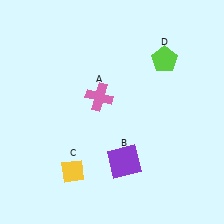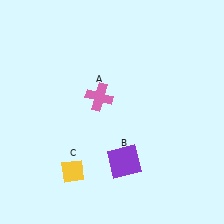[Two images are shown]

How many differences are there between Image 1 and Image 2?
There is 1 difference between the two images.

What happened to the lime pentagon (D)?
The lime pentagon (D) was removed in Image 2. It was in the top-right area of Image 1.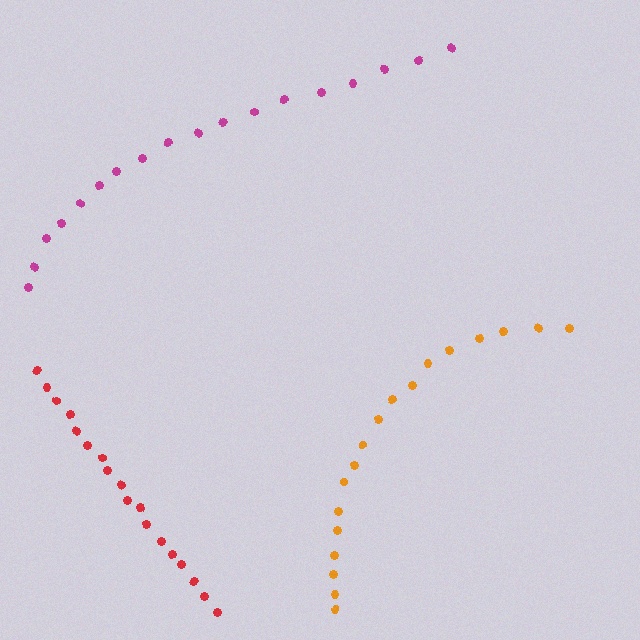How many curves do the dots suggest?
There are 3 distinct paths.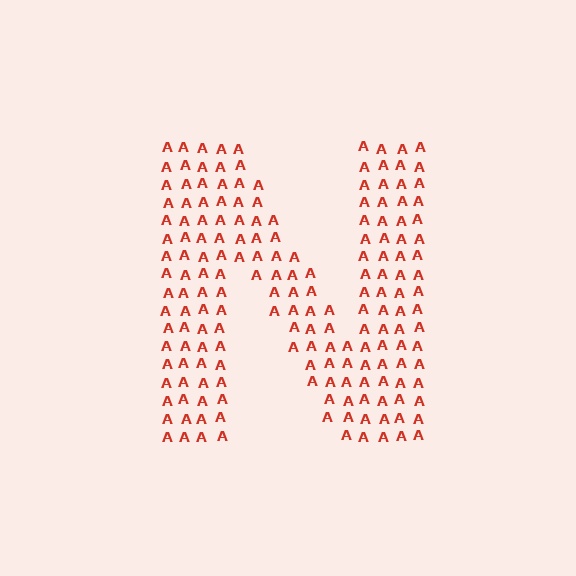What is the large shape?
The large shape is the letter N.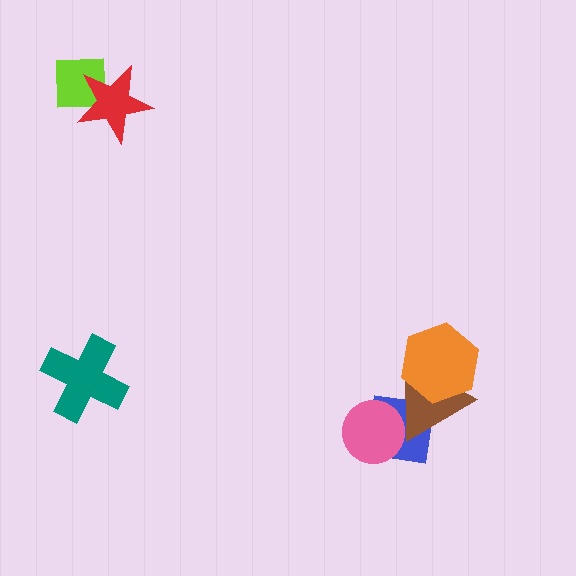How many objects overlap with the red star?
1 object overlaps with the red star.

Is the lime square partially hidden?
Yes, it is partially covered by another shape.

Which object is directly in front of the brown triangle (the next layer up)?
The orange hexagon is directly in front of the brown triangle.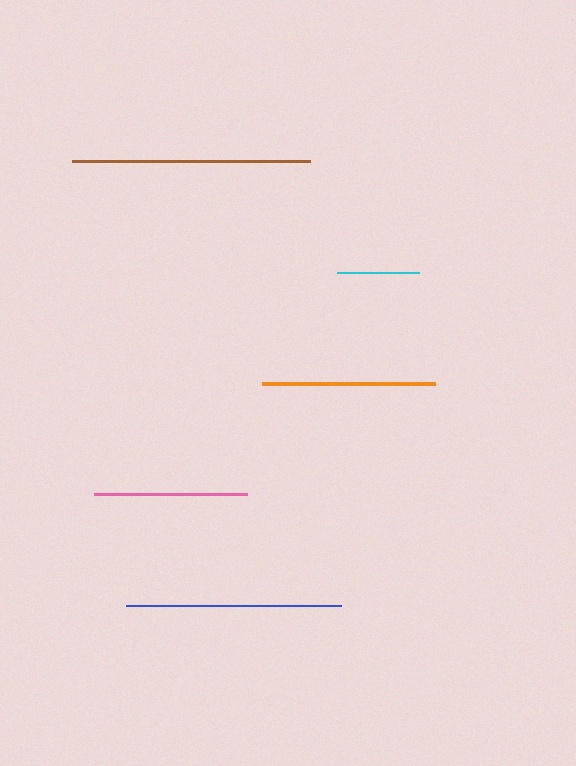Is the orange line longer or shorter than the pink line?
The orange line is longer than the pink line.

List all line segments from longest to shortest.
From longest to shortest: brown, blue, orange, pink, cyan.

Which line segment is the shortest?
The cyan line is the shortest at approximately 81 pixels.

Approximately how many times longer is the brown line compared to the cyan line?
The brown line is approximately 2.9 times the length of the cyan line.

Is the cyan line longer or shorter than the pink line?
The pink line is longer than the cyan line.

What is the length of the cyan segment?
The cyan segment is approximately 81 pixels long.